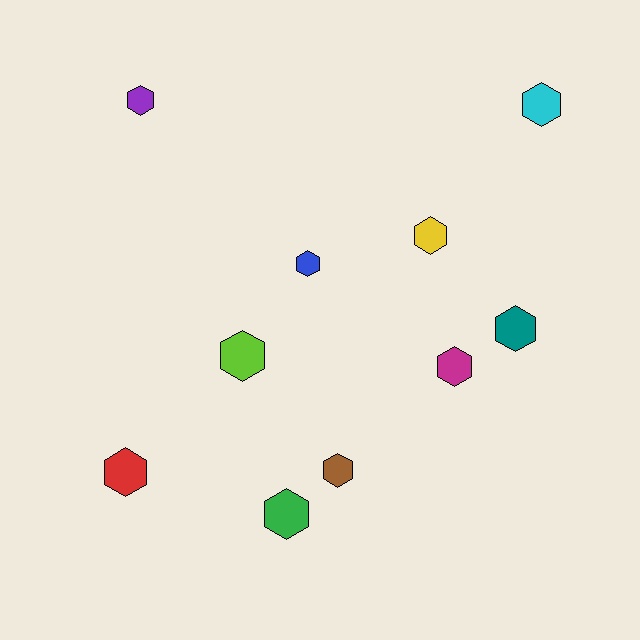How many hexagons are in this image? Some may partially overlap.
There are 10 hexagons.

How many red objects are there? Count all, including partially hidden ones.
There is 1 red object.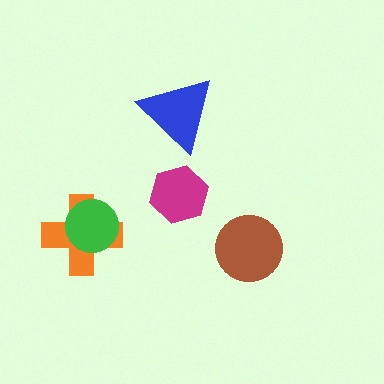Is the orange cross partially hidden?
Yes, it is partially covered by another shape.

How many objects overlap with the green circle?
1 object overlaps with the green circle.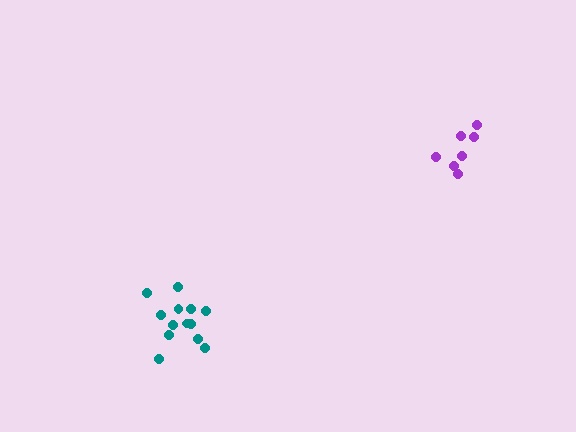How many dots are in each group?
Group 1: 7 dots, Group 2: 13 dots (20 total).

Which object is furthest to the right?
The purple cluster is rightmost.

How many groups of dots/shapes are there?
There are 2 groups.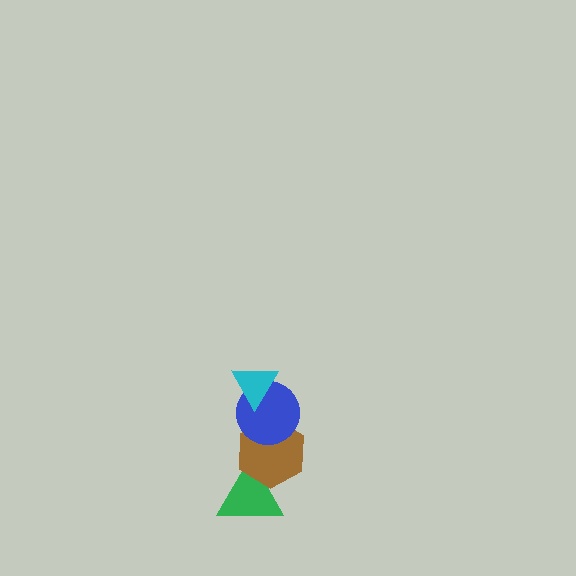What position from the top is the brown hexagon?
The brown hexagon is 3rd from the top.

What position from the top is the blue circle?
The blue circle is 2nd from the top.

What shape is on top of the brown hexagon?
The blue circle is on top of the brown hexagon.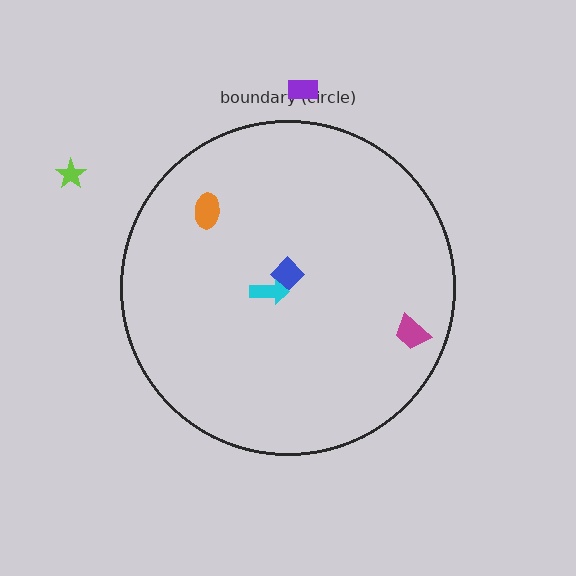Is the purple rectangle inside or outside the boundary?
Outside.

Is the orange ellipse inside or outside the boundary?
Inside.